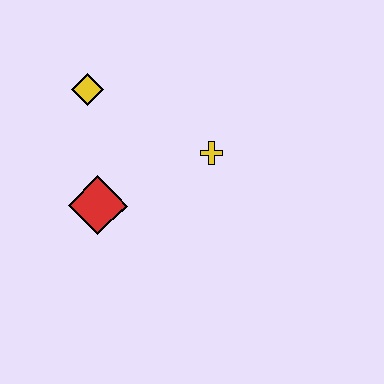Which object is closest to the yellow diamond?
The red diamond is closest to the yellow diamond.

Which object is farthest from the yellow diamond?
The yellow cross is farthest from the yellow diamond.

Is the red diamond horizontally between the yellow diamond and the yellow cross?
Yes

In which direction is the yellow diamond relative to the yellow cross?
The yellow diamond is to the left of the yellow cross.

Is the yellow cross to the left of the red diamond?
No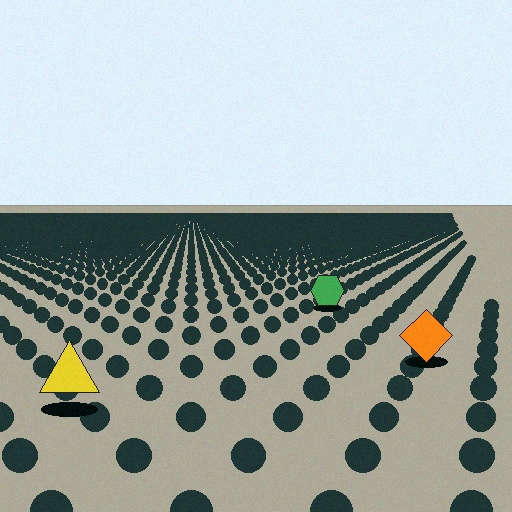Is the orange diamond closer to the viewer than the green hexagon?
Yes. The orange diamond is closer — you can tell from the texture gradient: the ground texture is coarser near it.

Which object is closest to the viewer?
The yellow triangle is closest. The texture marks near it are larger and more spread out.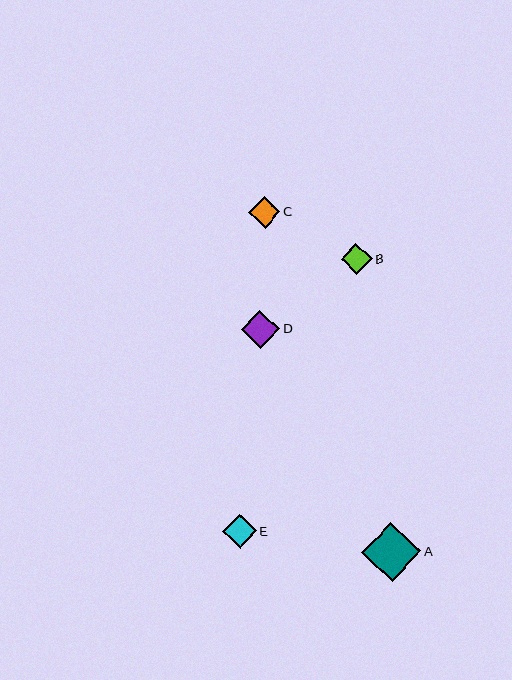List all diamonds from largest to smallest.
From largest to smallest: A, D, E, C, B.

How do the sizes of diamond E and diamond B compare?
Diamond E and diamond B are approximately the same size.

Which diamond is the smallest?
Diamond B is the smallest with a size of approximately 31 pixels.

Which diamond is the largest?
Diamond A is the largest with a size of approximately 59 pixels.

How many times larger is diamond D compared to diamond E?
Diamond D is approximately 1.1 times the size of diamond E.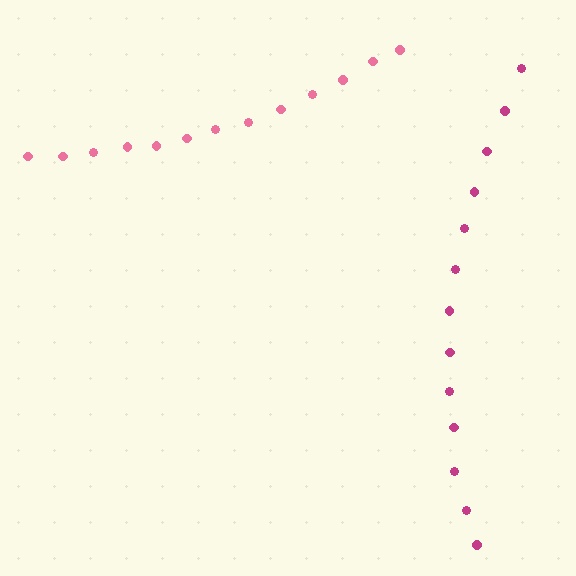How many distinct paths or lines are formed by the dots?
There are 2 distinct paths.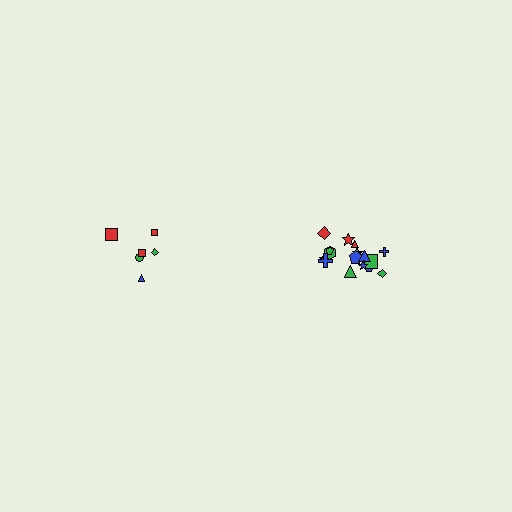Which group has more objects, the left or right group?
The right group.